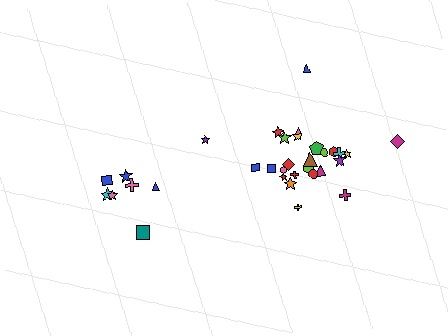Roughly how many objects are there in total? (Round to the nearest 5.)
Roughly 35 objects in total.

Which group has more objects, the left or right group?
The right group.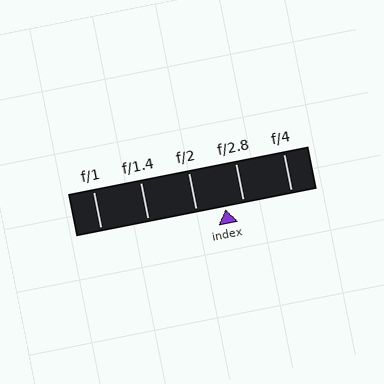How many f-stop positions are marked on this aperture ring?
There are 5 f-stop positions marked.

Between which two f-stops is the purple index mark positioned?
The index mark is between f/2 and f/2.8.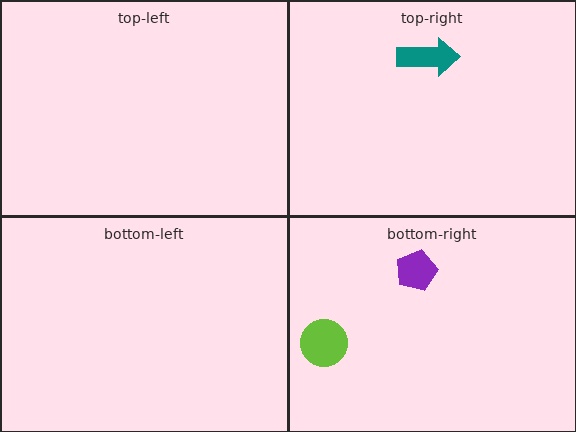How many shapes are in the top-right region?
1.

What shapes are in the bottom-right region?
The lime circle, the purple pentagon.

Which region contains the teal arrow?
The top-right region.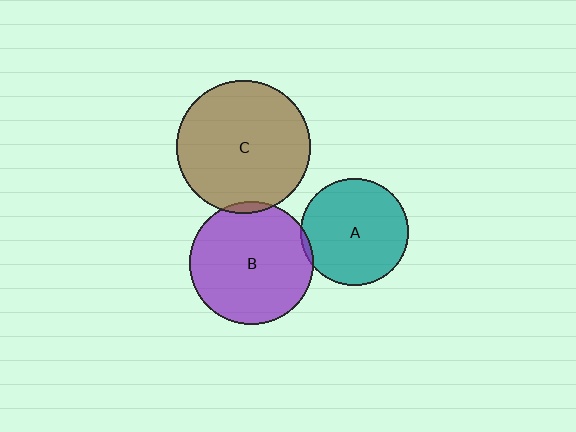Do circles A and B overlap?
Yes.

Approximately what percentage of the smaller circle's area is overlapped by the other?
Approximately 5%.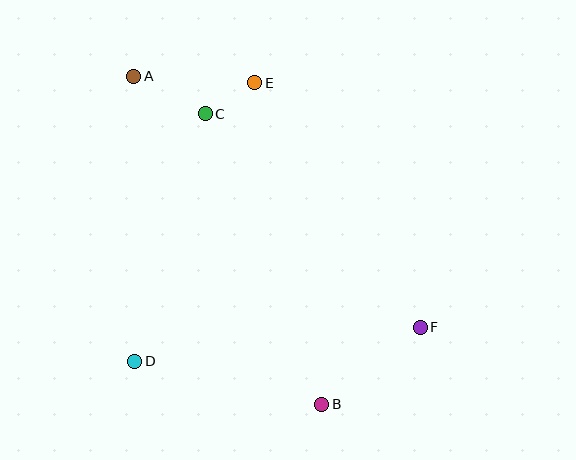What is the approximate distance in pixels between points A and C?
The distance between A and C is approximately 81 pixels.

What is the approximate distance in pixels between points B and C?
The distance between B and C is approximately 313 pixels.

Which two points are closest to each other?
Points C and E are closest to each other.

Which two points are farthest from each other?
Points A and F are farthest from each other.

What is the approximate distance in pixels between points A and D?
The distance between A and D is approximately 285 pixels.